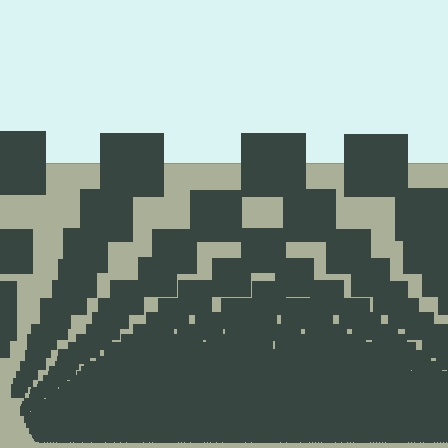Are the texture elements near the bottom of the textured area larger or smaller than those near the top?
Smaller. The gradient is inverted — elements near the bottom are smaller and denser.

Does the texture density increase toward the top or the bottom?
Density increases toward the bottom.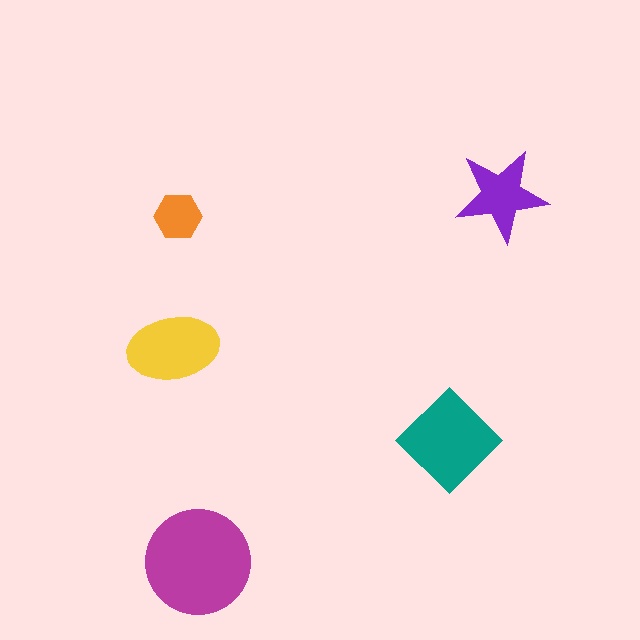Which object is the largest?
The magenta circle.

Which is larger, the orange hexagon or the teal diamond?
The teal diamond.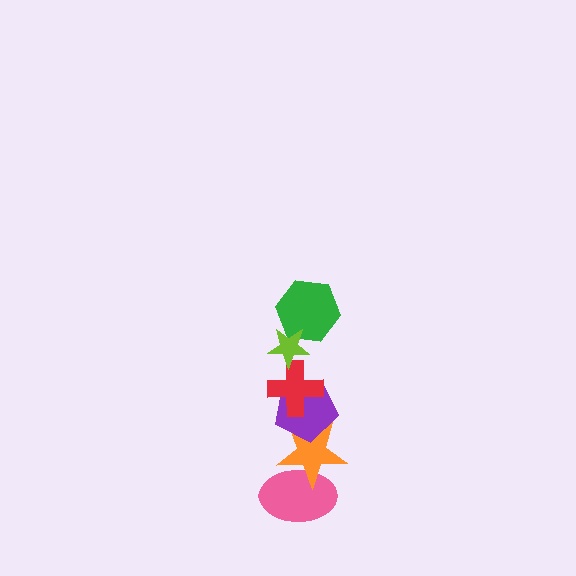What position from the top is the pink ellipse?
The pink ellipse is 6th from the top.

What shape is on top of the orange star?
The purple pentagon is on top of the orange star.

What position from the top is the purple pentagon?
The purple pentagon is 4th from the top.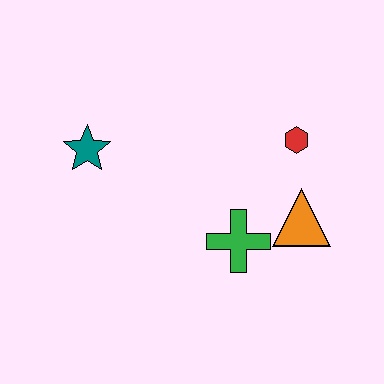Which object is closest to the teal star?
The green cross is closest to the teal star.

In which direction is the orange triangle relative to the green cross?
The orange triangle is to the right of the green cross.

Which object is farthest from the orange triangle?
The teal star is farthest from the orange triangle.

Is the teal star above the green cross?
Yes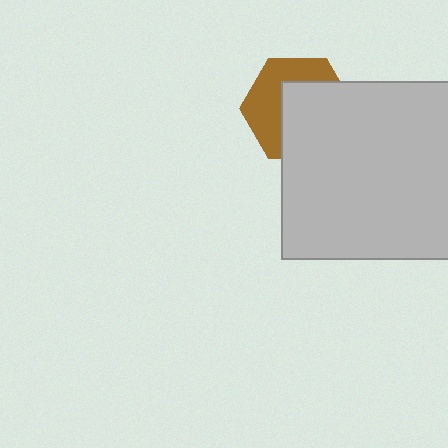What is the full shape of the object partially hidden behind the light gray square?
The partially hidden object is a brown hexagon.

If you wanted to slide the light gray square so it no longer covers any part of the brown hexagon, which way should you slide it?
Slide it toward the lower-right — that is the most direct way to separate the two shapes.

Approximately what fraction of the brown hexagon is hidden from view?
Roughly 54% of the brown hexagon is hidden behind the light gray square.